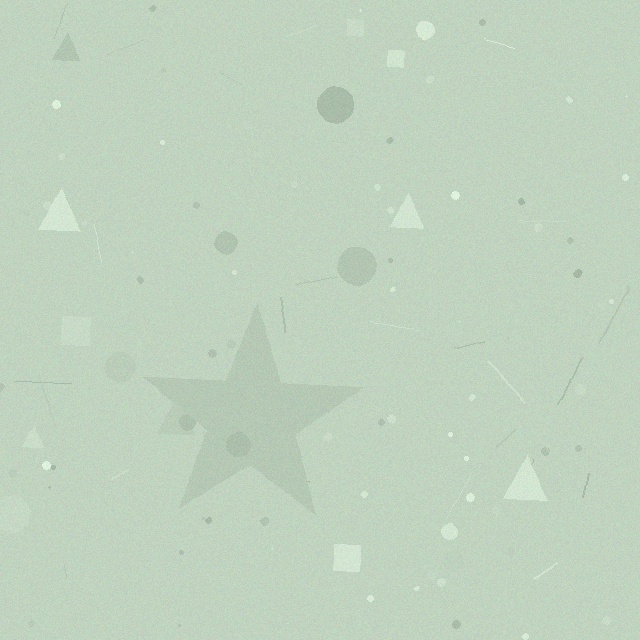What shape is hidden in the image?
A star is hidden in the image.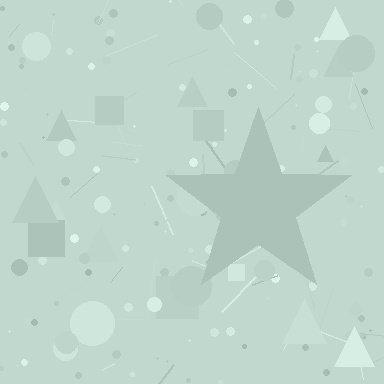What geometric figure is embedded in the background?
A star is embedded in the background.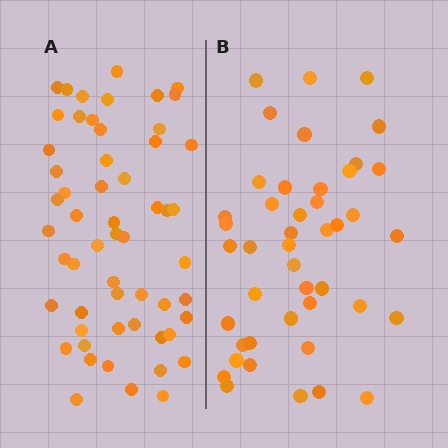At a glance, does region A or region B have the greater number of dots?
Region A (the left region) has more dots.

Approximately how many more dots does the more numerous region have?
Region A has roughly 12 or so more dots than region B.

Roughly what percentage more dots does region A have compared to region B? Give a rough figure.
About 25% more.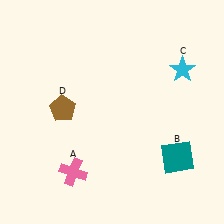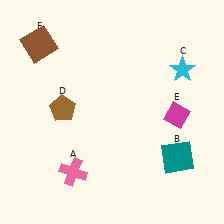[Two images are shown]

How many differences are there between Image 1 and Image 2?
There are 2 differences between the two images.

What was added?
A magenta diamond (E), a brown square (F) were added in Image 2.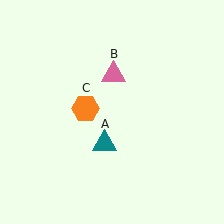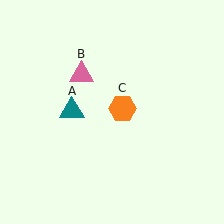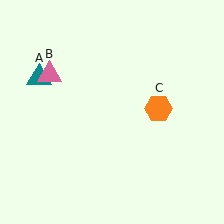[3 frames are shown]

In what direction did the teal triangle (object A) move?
The teal triangle (object A) moved up and to the left.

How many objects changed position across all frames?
3 objects changed position: teal triangle (object A), pink triangle (object B), orange hexagon (object C).